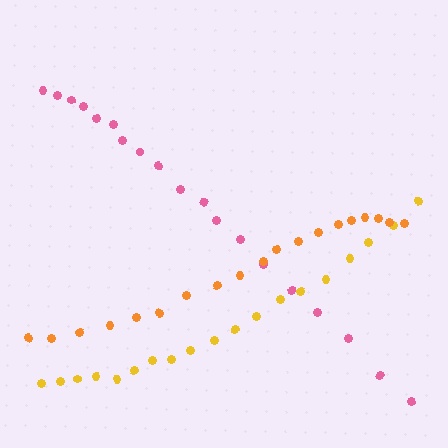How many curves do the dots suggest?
There are 3 distinct paths.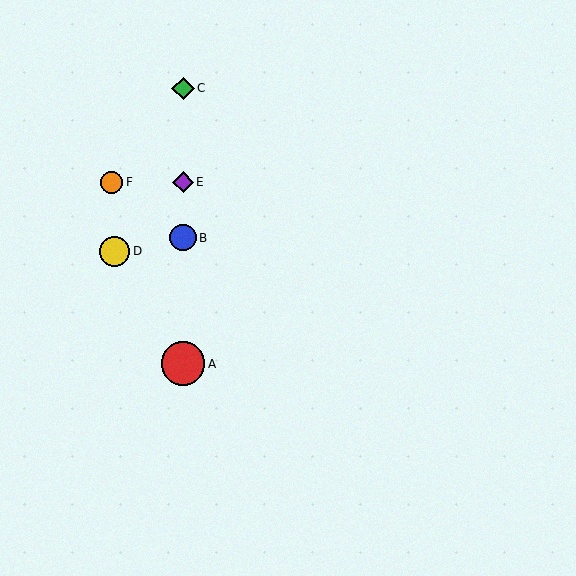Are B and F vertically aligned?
No, B is at x≈183 and F is at x≈111.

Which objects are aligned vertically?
Objects A, B, C, E are aligned vertically.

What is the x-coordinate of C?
Object C is at x≈183.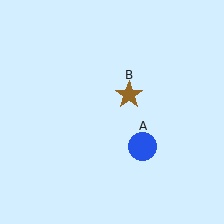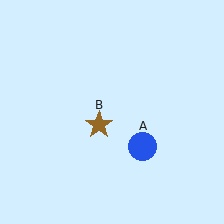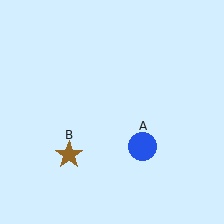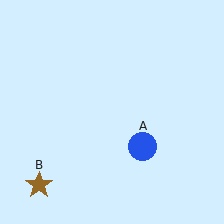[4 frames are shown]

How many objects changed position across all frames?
1 object changed position: brown star (object B).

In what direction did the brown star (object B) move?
The brown star (object B) moved down and to the left.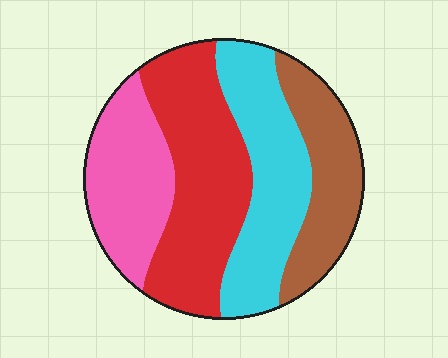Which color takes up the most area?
Red, at roughly 35%.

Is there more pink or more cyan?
Cyan.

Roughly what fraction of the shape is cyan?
Cyan covers roughly 25% of the shape.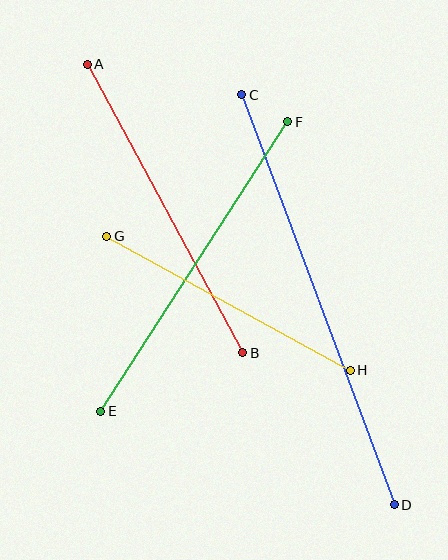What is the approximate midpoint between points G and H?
The midpoint is at approximately (228, 303) pixels.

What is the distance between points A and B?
The distance is approximately 327 pixels.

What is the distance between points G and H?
The distance is approximately 278 pixels.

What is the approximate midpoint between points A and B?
The midpoint is at approximately (165, 209) pixels.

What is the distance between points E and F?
The distance is approximately 345 pixels.